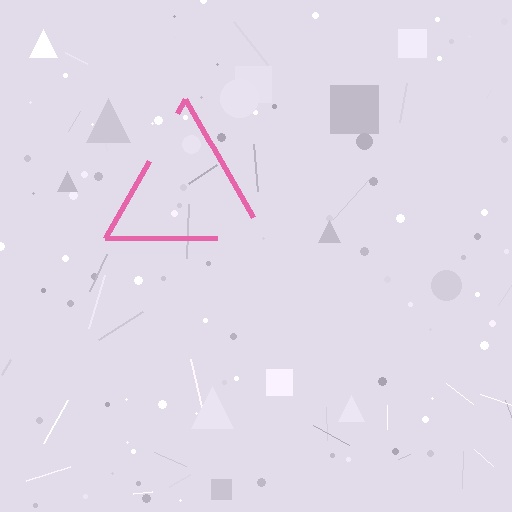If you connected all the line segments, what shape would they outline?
They would outline a triangle.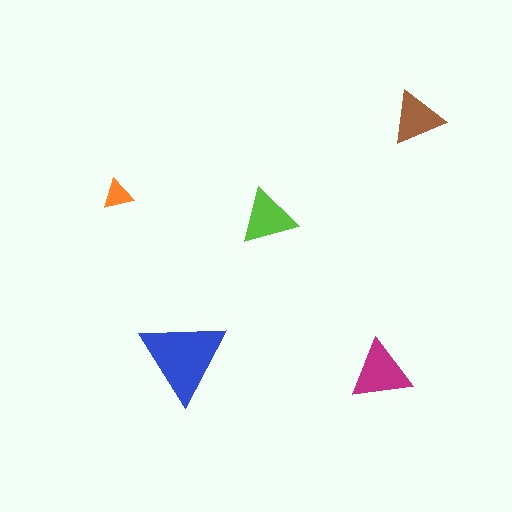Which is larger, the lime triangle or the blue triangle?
The blue one.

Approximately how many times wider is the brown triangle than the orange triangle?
About 2 times wider.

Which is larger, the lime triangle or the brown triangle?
The lime one.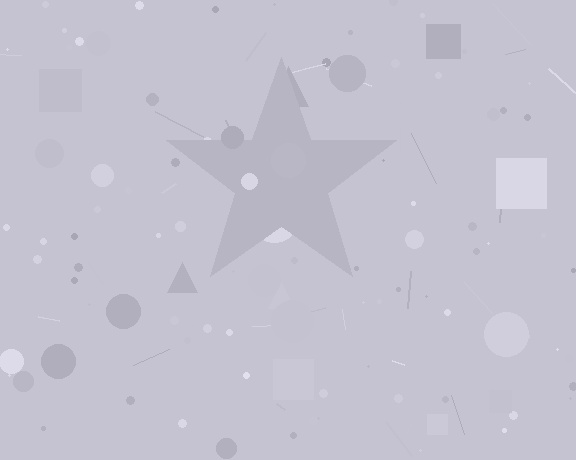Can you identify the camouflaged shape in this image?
The camouflaged shape is a star.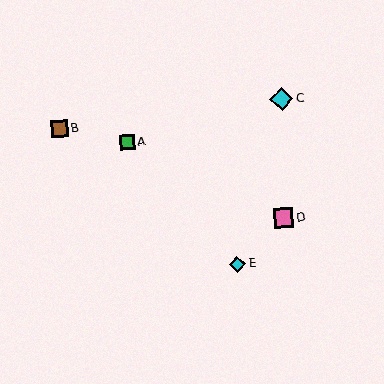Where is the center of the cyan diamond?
The center of the cyan diamond is at (237, 264).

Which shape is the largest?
The cyan diamond (labeled C) is the largest.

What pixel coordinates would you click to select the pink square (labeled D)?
Click at (284, 218) to select the pink square D.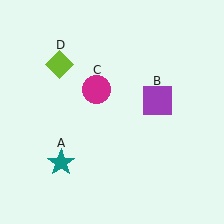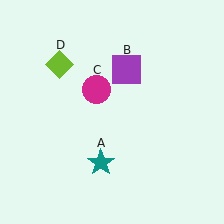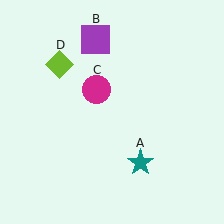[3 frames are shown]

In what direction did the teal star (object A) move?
The teal star (object A) moved right.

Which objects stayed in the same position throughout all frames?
Magenta circle (object C) and lime diamond (object D) remained stationary.